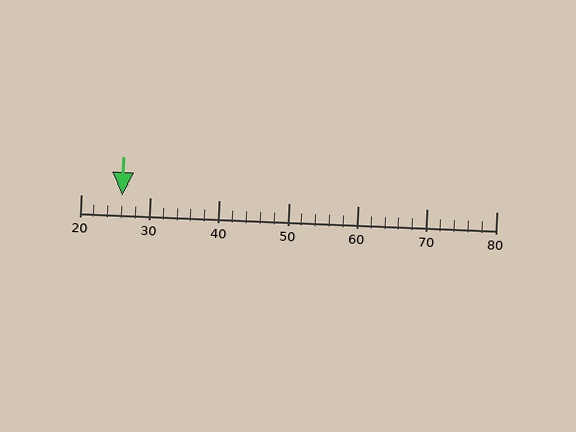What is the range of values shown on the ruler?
The ruler shows values from 20 to 80.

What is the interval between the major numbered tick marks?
The major tick marks are spaced 10 units apart.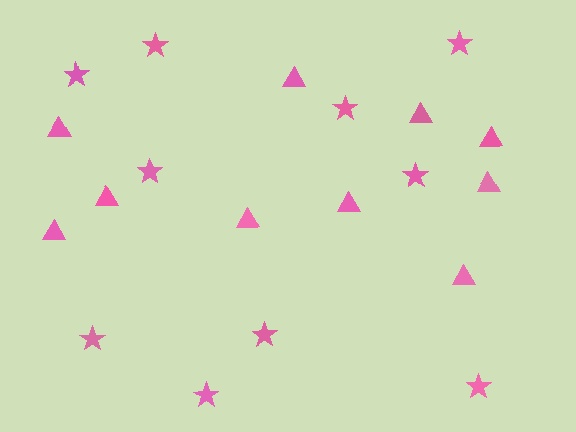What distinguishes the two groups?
There are 2 groups: one group of triangles (10) and one group of stars (10).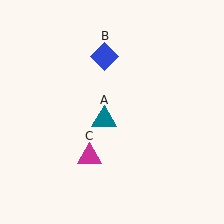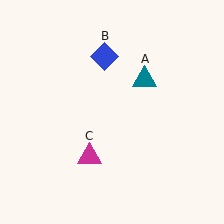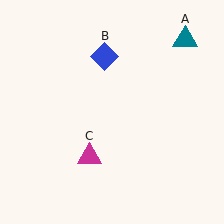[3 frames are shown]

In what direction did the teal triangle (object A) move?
The teal triangle (object A) moved up and to the right.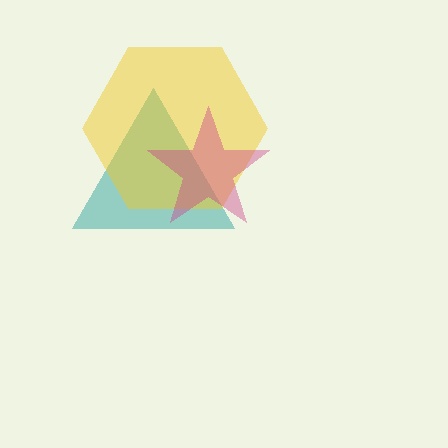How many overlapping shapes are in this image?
There are 3 overlapping shapes in the image.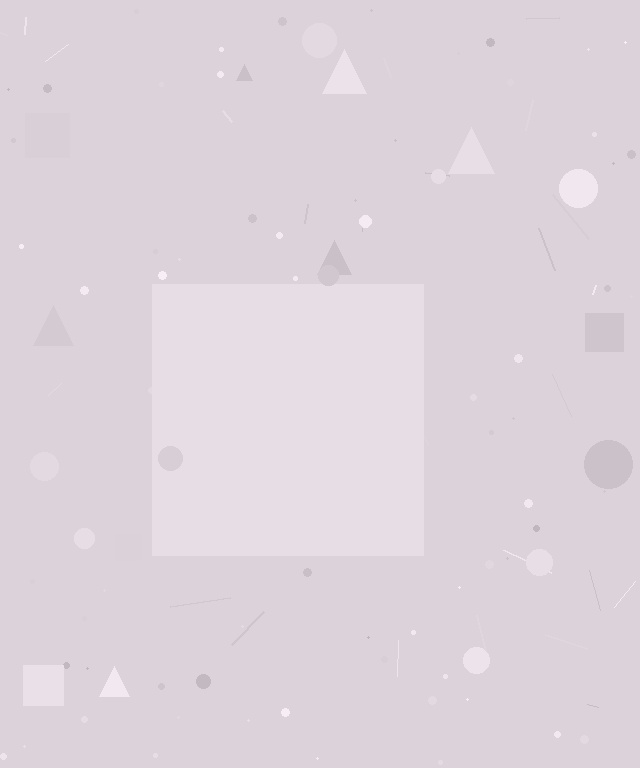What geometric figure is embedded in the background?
A square is embedded in the background.